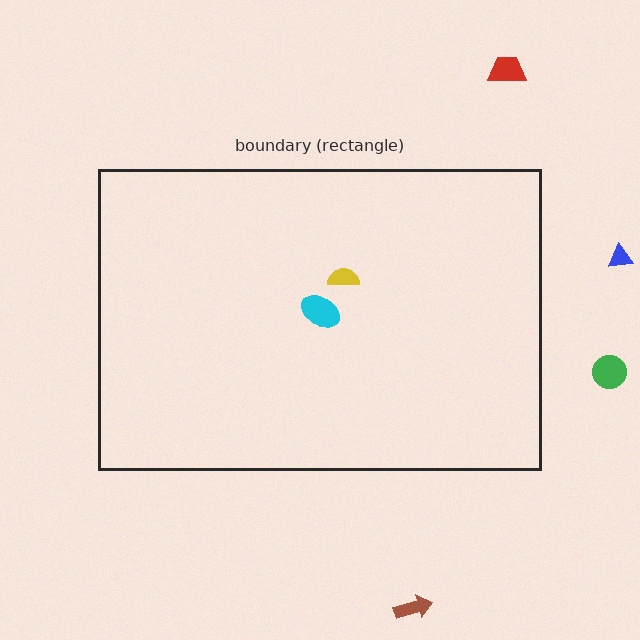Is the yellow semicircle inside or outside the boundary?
Inside.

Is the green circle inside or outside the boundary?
Outside.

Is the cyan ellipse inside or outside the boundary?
Inside.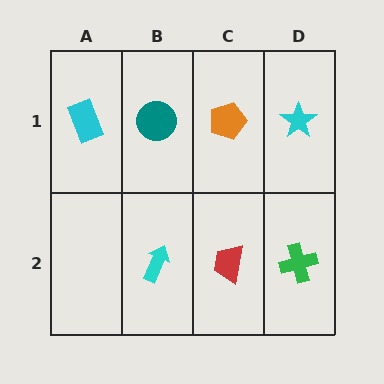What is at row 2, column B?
A cyan arrow.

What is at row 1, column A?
A cyan rectangle.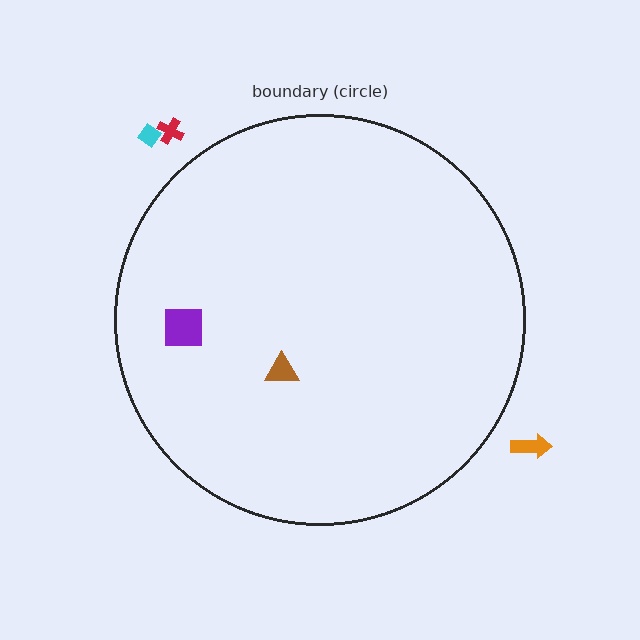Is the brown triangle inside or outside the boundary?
Inside.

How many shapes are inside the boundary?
2 inside, 3 outside.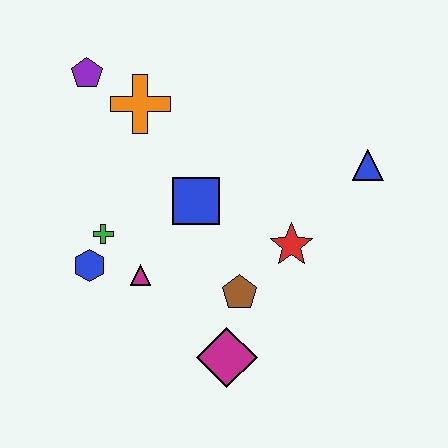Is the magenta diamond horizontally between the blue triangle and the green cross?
Yes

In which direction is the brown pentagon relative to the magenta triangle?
The brown pentagon is to the right of the magenta triangle.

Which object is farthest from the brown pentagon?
The purple pentagon is farthest from the brown pentagon.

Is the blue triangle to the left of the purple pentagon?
No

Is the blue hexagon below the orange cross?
Yes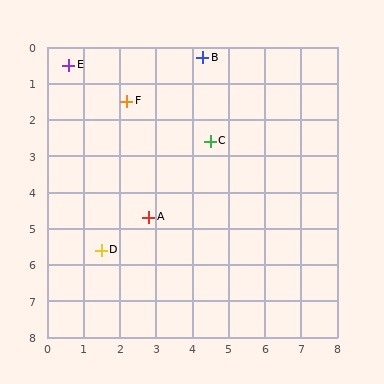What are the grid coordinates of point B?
Point B is at approximately (4.3, 0.3).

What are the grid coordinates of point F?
Point F is at approximately (2.2, 1.5).